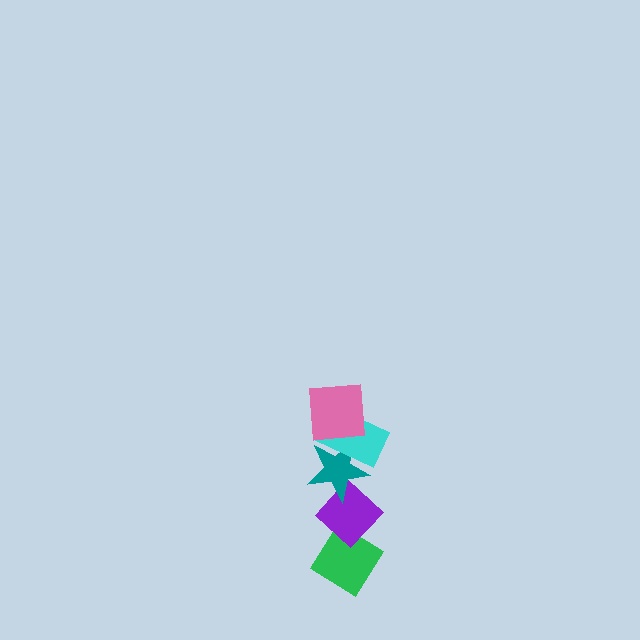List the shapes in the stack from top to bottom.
From top to bottom: the pink square, the cyan rectangle, the teal star, the purple diamond, the green diamond.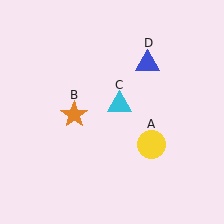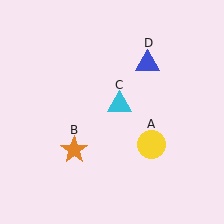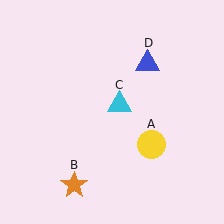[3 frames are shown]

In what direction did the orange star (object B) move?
The orange star (object B) moved down.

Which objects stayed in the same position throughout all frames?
Yellow circle (object A) and cyan triangle (object C) and blue triangle (object D) remained stationary.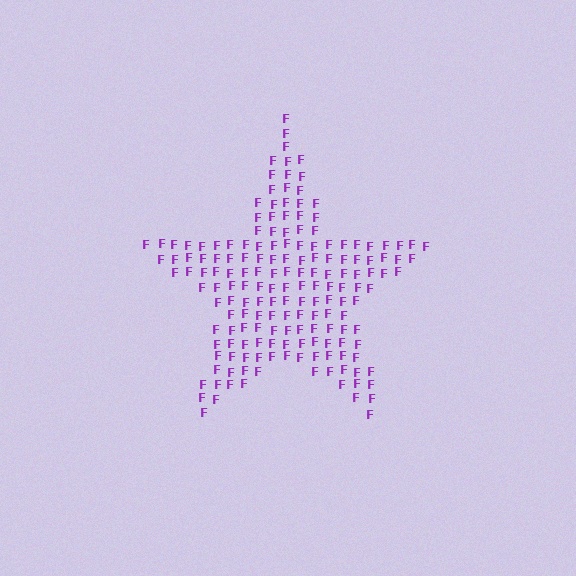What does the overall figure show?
The overall figure shows a star.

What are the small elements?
The small elements are letter F's.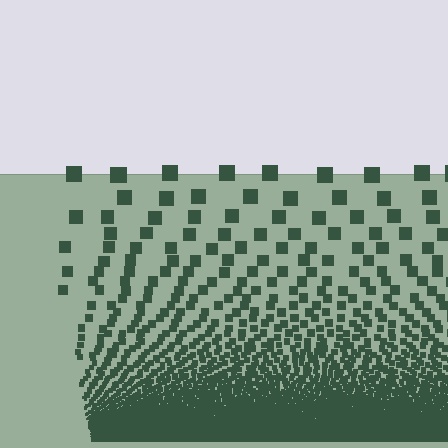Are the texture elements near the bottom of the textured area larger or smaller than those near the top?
Smaller. The gradient is inverted — elements near the bottom are smaller and denser.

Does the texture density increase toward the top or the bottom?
Density increases toward the bottom.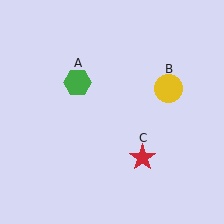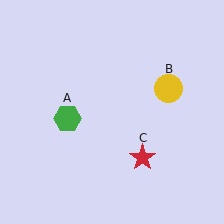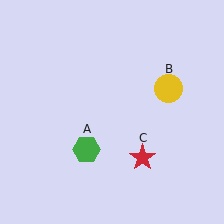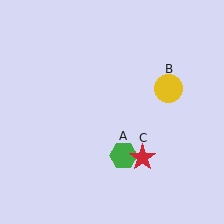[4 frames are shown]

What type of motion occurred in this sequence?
The green hexagon (object A) rotated counterclockwise around the center of the scene.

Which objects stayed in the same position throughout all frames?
Yellow circle (object B) and red star (object C) remained stationary.